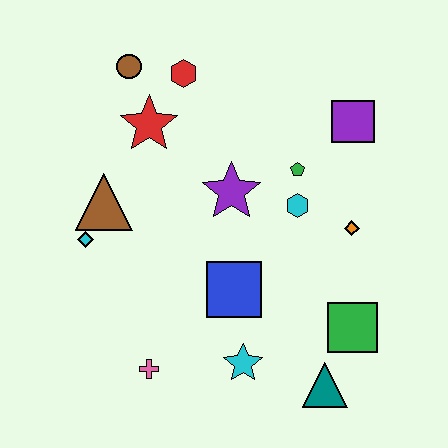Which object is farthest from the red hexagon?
The teal triangle is farthest from the red hexagon.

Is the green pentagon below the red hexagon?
Yes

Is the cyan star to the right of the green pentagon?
No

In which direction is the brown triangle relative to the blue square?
The brown triangle is to the left of the blue square.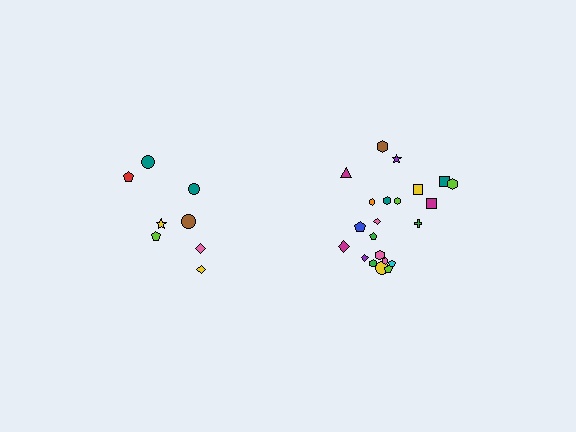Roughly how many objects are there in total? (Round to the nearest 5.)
Roughly 30 objects in total.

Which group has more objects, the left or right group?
The right group.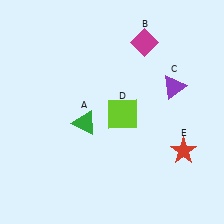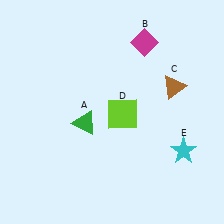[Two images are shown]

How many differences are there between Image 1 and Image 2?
There are 2 differences between the two images.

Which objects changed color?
C changed from purple to brown. E changed from red to cyan.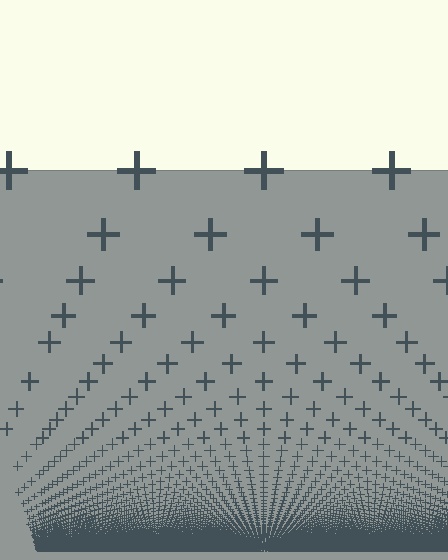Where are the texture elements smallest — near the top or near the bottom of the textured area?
Near the bottom.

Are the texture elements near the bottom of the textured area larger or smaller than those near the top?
Smaller. The gradient is inverted — elements near the bottom are smaller and denser.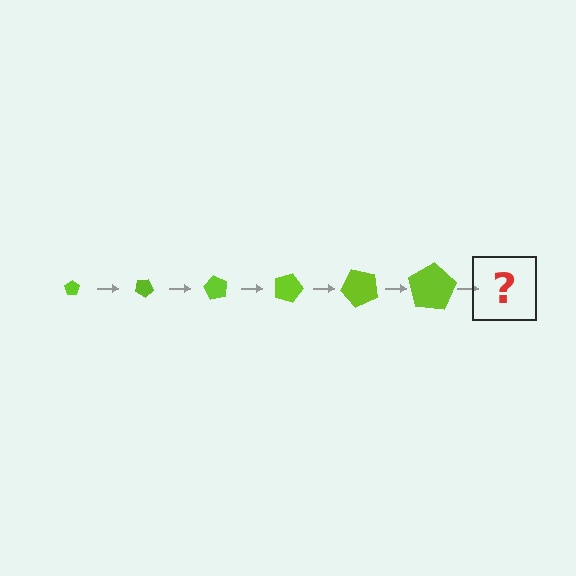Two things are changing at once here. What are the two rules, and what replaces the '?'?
The two rules are that the pentagon grows larger each step and it rotates 30 degrees each step. The '?' should be a pentagon, larger than the previous one and rotated 180 degrees from the start.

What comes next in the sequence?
The next element should be a pentagon, larger than the previous one and rotated 180 degrees from the start.